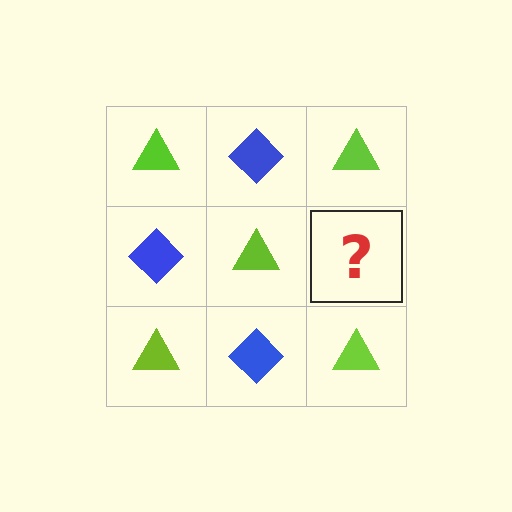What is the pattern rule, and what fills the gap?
The rule is that it alternates lime triangle and blue diamond in a checkerboard pattern. The gap should be filled with a blue diamond.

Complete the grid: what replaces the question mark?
The question mark should be replaced with a blue diamond.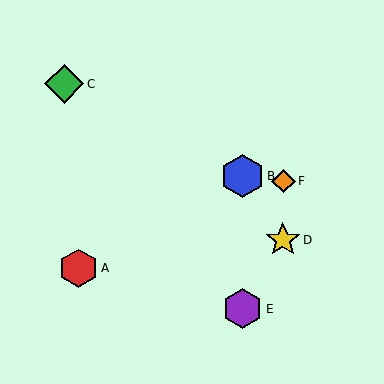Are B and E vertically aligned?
Yes, both are at x≈242.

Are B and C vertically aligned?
No, B is at x≈242 and C is at x≈64.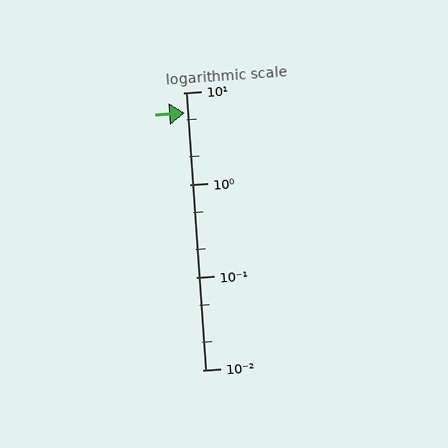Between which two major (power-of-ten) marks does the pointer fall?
The pointer is between 1 and 10.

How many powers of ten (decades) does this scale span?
The scale spans 3 decades, from 0.01 to 10.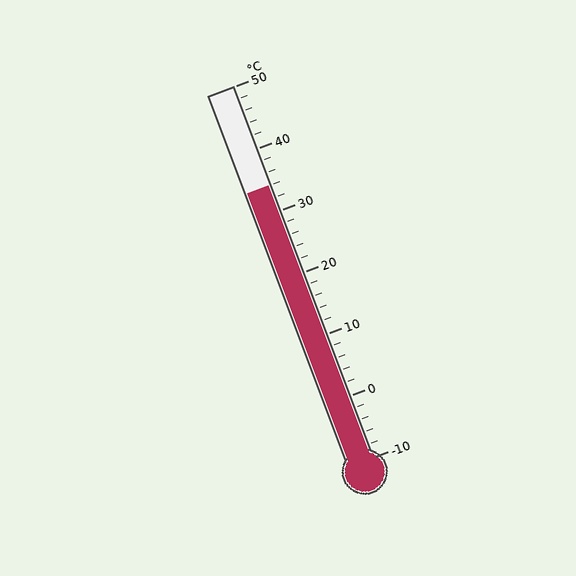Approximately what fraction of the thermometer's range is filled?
The thermometer is filled to approximately 75% of its range.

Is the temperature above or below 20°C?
The temperature is above 20°C.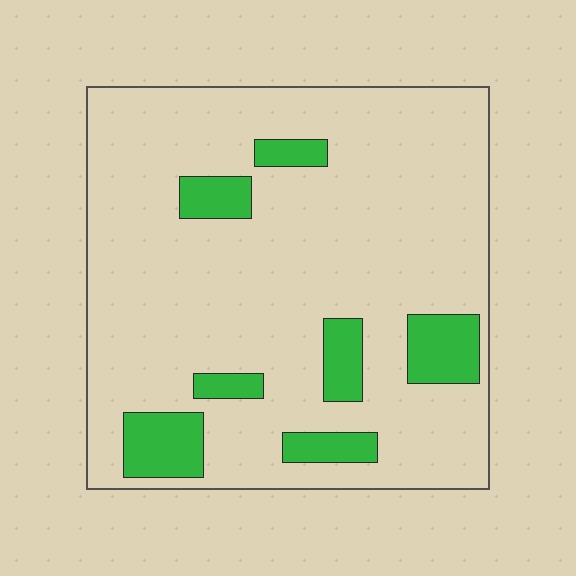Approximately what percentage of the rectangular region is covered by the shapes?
Approximately 15%.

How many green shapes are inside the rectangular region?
7.